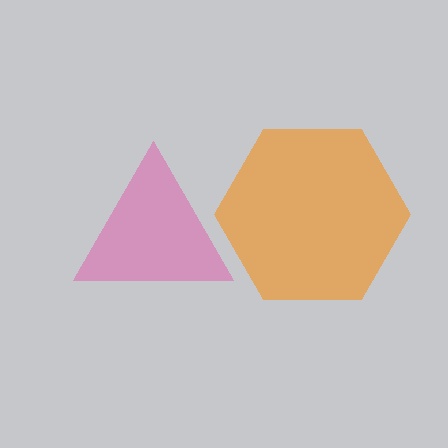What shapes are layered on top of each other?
The layered shapes are: an orange hexagon, a pink triangle.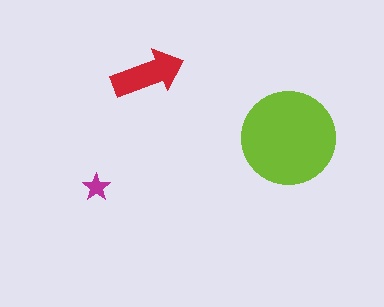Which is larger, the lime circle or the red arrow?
The lime circle.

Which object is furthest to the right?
The lime circle is rightmost.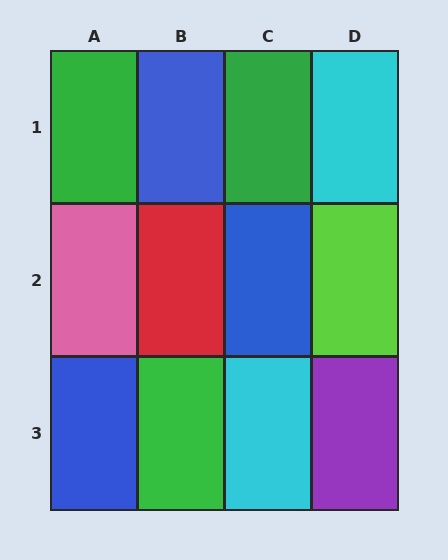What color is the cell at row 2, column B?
Red.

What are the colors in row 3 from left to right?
Blue, green, cyan, purple.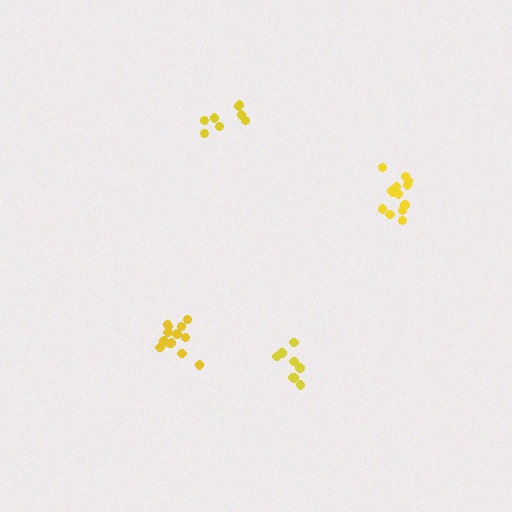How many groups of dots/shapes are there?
There are 4 groups.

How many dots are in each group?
Group 1: 8 dots, Group 2: 13 dots, Group 3: 13 dots, Group 4: 8 dots (42 total).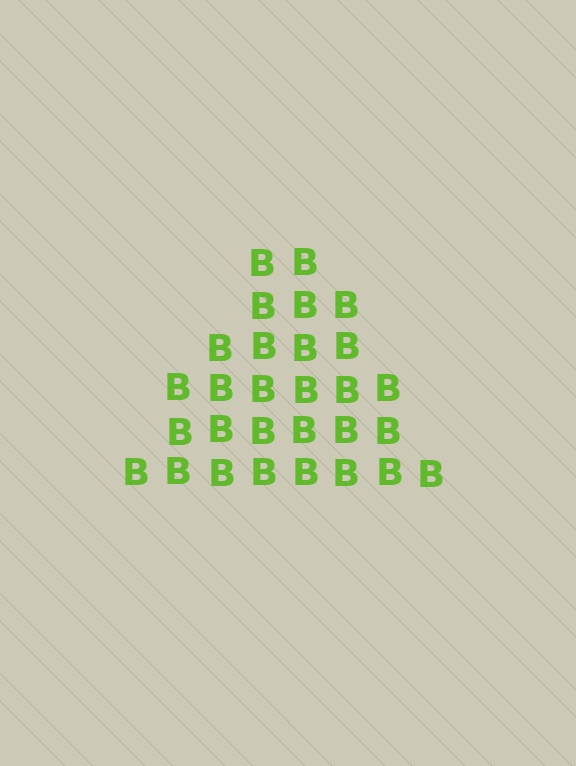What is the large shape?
The large shape is a triangle.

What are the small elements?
The small elements are letter B's.